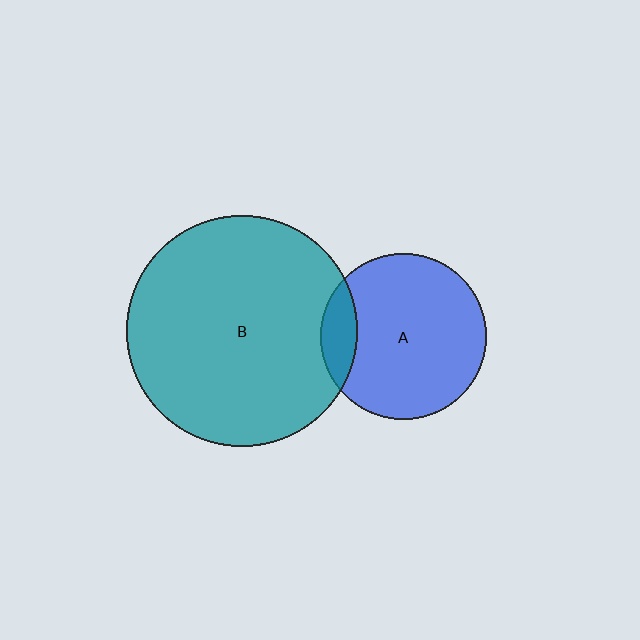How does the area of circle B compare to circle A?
Approximately 1.9 times.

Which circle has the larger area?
Circle B (teal).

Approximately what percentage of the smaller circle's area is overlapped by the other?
Approximately 15%.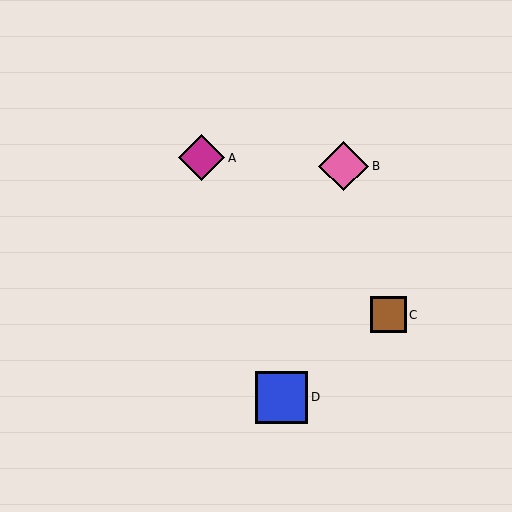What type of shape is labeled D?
Shape D is a blue square.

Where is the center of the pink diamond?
The center of the pink diamond is at (344, 166).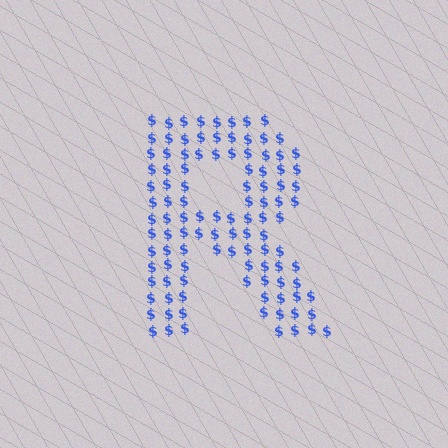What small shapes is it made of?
It is made of small dollar signs.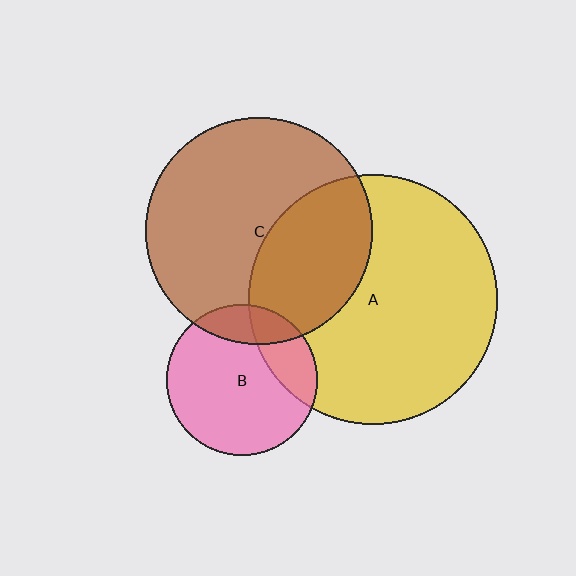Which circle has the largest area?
Circle A (yellow).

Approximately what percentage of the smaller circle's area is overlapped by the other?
Approximately 35%.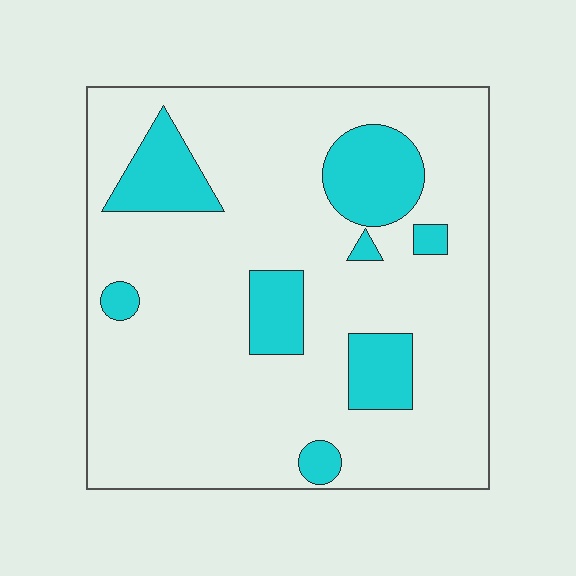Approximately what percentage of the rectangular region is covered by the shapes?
Approximately 20%.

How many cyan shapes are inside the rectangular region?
8.